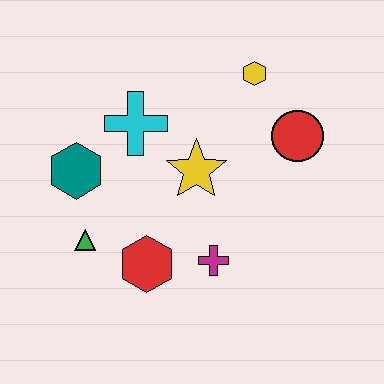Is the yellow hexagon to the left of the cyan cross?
No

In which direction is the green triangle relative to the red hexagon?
The green triangle is to the left of the red hexagon.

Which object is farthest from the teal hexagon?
The red circle is farthest from the teal hexagon.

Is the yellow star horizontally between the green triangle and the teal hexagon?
No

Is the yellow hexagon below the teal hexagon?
No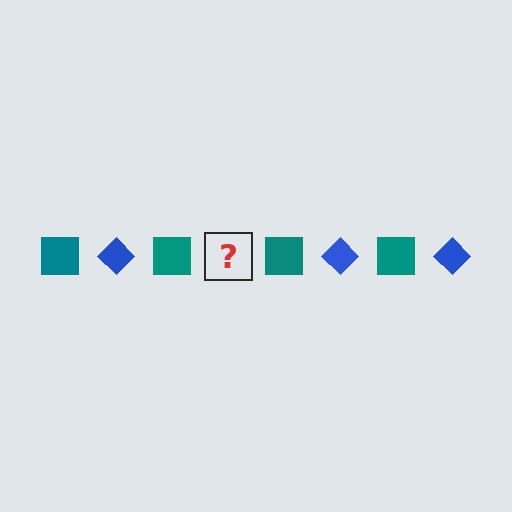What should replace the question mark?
The question mark should be replaced with a blue diamond.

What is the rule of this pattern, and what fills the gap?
The rule is that the pattern alternates between teal square and blue diamond. The gap should be filled with a blue diamond.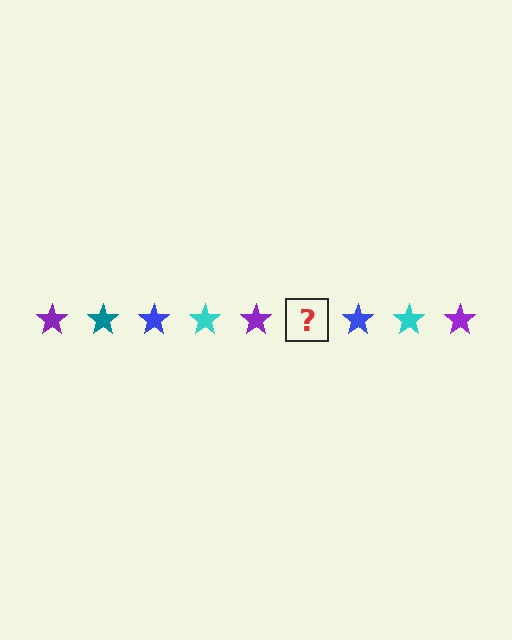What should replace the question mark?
The question mark should be replaced with a teal star.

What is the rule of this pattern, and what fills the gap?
The rule is that the pattern cycles through purple, teal, blue, cyan stars. The gap should be filled with a teal star.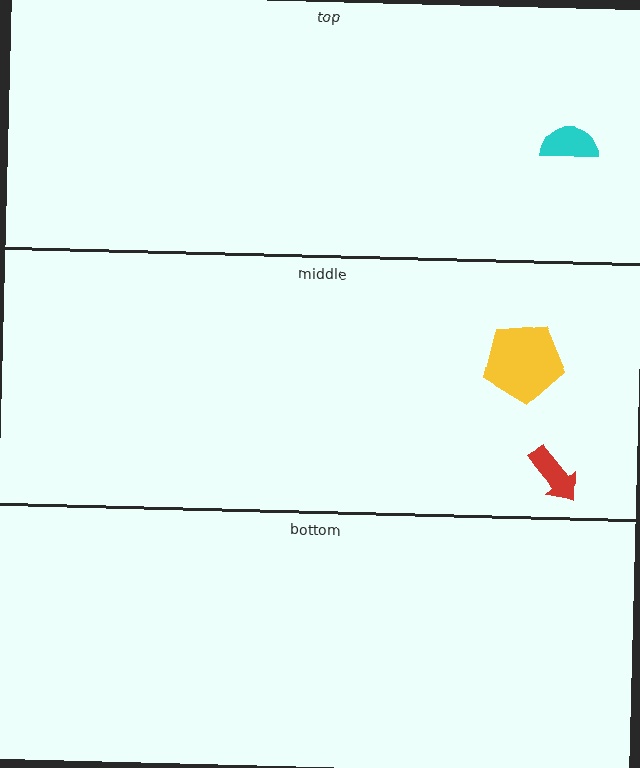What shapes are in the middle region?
The yellow pentagon, the red arrow.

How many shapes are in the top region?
1.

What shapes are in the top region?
The cyan semicircle.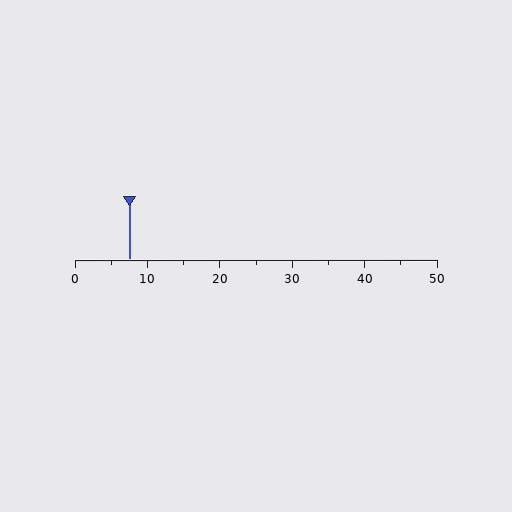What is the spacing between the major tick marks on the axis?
The major ticks are spaced 10 apart.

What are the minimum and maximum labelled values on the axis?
The axis runs from 0 to 50.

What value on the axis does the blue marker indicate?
The marker indicates approximately 7.5.